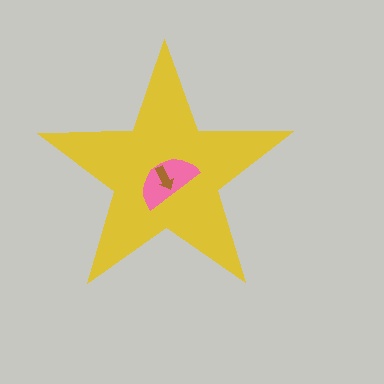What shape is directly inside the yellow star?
The pink semicircle.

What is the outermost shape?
The yellow star.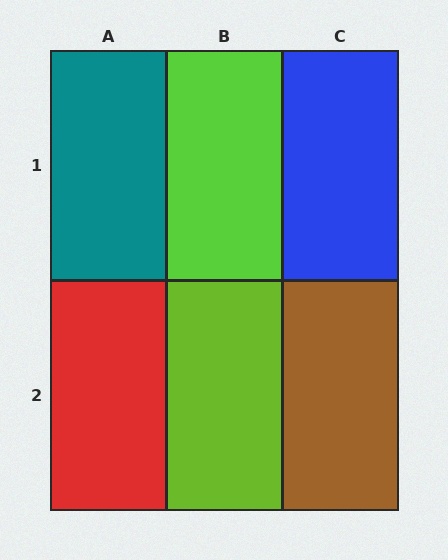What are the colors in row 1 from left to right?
Teal, lime, blue.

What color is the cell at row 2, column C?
Brown.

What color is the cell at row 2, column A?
Red.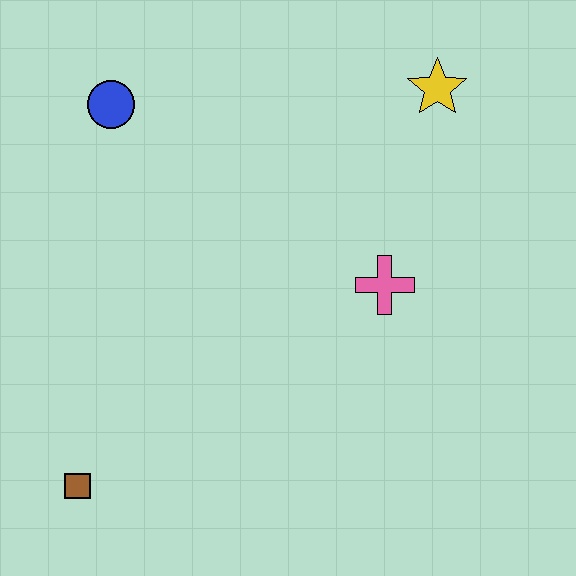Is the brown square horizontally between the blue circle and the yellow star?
No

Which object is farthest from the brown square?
The yellow star is farthest from the brown square.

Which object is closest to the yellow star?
The pink cross is closest to the yellow star.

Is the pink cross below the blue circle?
Yes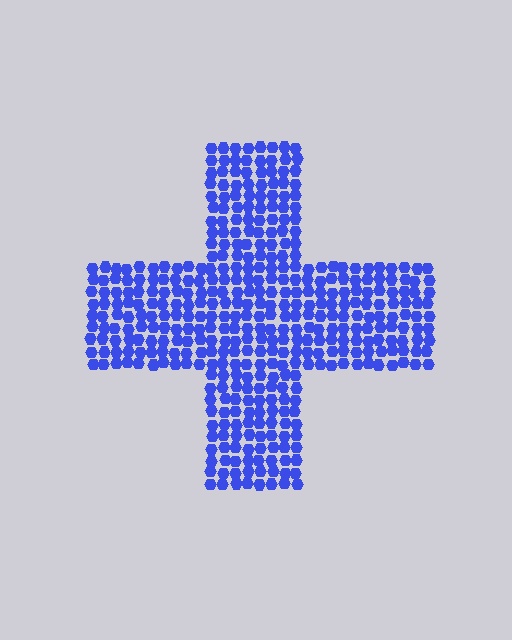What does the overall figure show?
The overall figure shows a cross.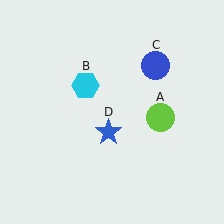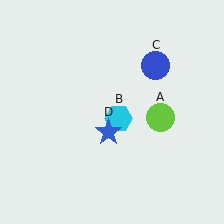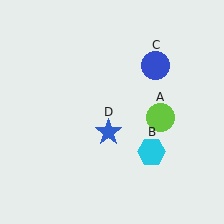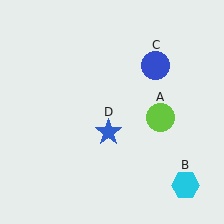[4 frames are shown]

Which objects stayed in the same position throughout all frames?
Lime circle (object A) and blue circle (object C) and blue star (object D) remained stationary.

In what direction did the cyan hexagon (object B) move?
The cyan hexagon (object B) moved down and to the right.